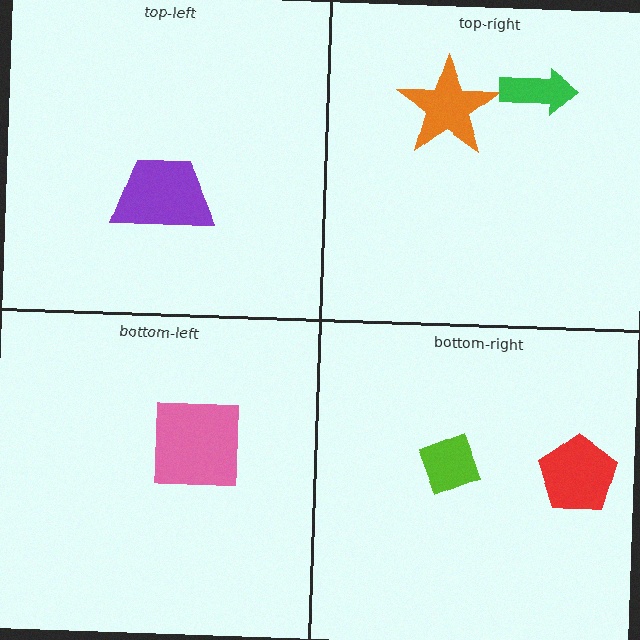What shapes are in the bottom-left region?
The pink square.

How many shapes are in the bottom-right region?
2.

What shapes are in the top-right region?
The orange star, the green arrow.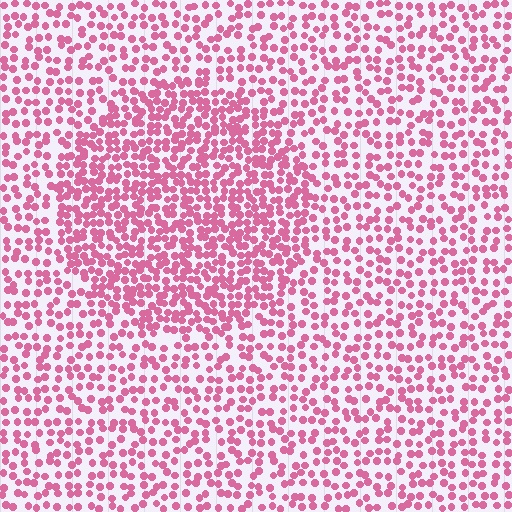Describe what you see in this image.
The image contains small pink elements arranged at two different densities. A circle-shaped region is visible where the elements are more densely packed than the surrounding area.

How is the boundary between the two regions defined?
The boundary is defined by a change in element density (approximately 1.7x ratio). All elements are the same color, size, and shape.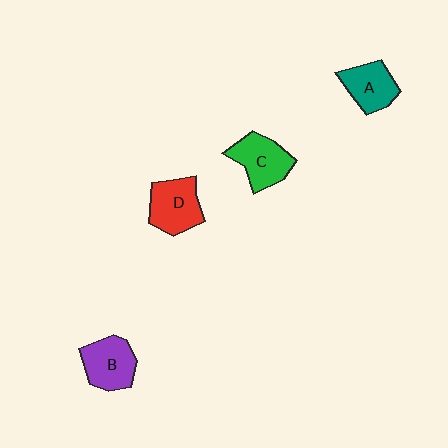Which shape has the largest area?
Shape D (red).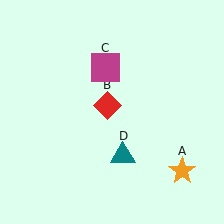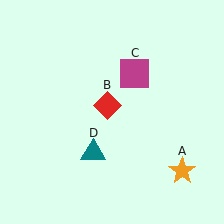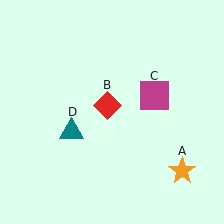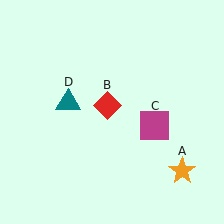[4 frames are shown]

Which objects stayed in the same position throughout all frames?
Orange star (object A) and red diamond (object B) remained stationary.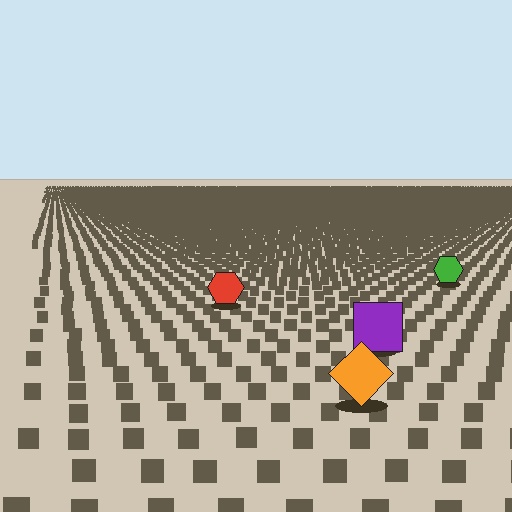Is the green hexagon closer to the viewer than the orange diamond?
No. The orange diamond is closer — you can tell from the texture gradient: the ground texture is coarser near it.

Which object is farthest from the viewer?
The green hexagon is farthest from the viewer. It appears smaller and the ground texture around it is denser.